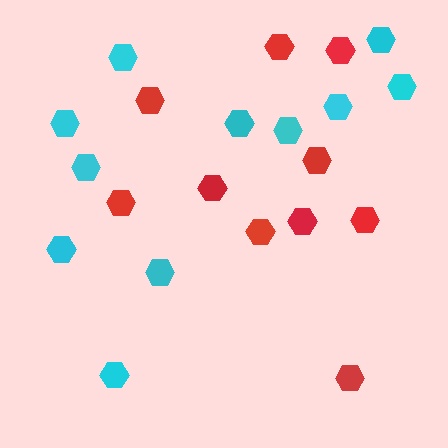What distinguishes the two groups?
There are 2 groups: one group of cyan hexagons (11) and one group of red hexagons (10).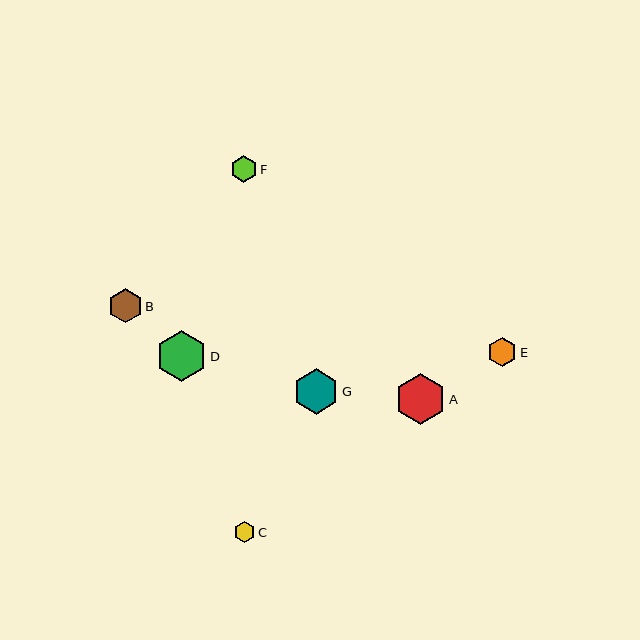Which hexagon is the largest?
Hexagon D is the largest with a size of approximately 51 pixels.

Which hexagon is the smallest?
Hexagon C is the smallest with a size of approximately 22 pixels.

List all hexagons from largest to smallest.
From largest to smallest: D, A, G, B, E, F, C.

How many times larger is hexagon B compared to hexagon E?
Hexagon B is approximately 1.2 times the size of hexagon E.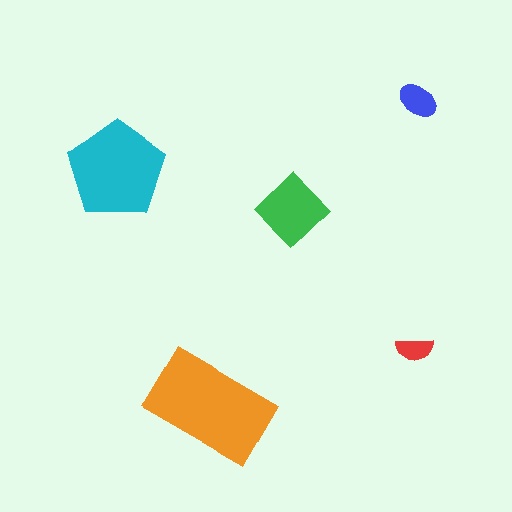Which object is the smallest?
The red semicircle.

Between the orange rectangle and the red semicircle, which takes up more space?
The orange rectangle.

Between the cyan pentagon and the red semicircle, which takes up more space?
The cyan pentagon.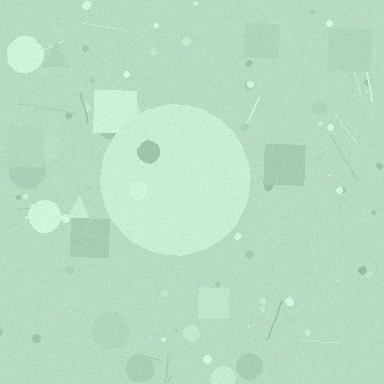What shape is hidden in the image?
A circle is hidden in the image.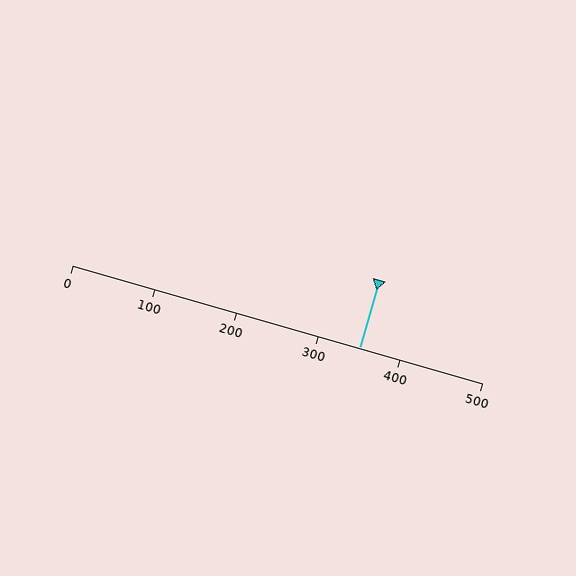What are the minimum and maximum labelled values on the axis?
The axis runs from 0 to 500.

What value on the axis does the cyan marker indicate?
The marker indicates approximately 350.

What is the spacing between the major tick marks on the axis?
The major ticks are spaced 100 apart.